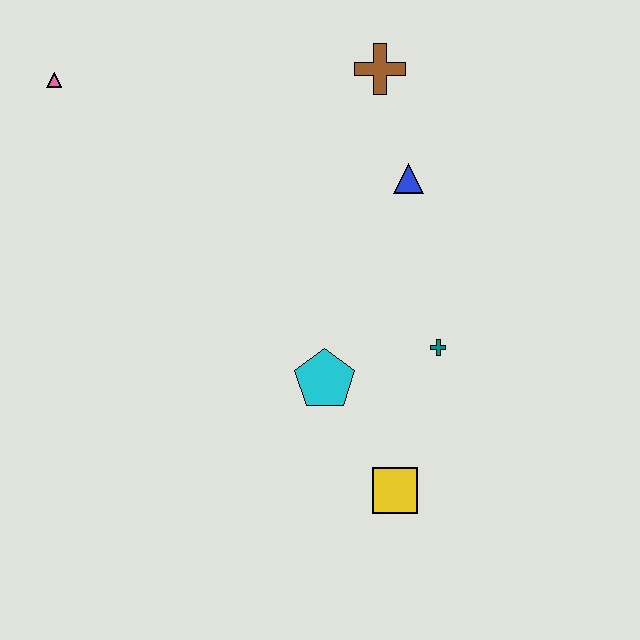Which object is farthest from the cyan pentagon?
The pink triangle is farthest from the cyan pentagon.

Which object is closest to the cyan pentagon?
The teal cross is closest to the cyan pentagon.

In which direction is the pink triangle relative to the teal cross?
The pink triangle is to the left of the teal cross.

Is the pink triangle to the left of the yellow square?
Yes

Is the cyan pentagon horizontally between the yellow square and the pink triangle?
Yes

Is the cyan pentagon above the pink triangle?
No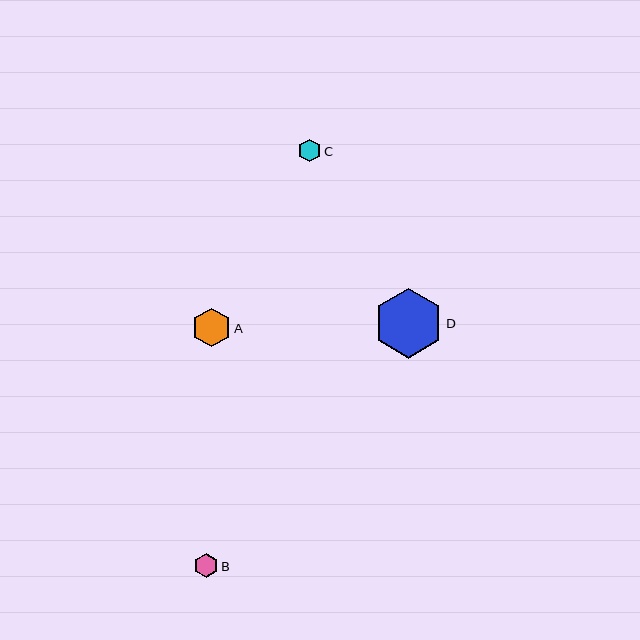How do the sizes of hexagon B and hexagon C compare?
Hexagon B and hexagon C are approximately the same size.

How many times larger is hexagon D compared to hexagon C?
Hexagon D is approximately 3.0 times the size of hexagon C.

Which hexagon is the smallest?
Hexagon C is the smallest with a size of approximately 23 pixels.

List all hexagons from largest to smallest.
From largest to smallest: D, A, B, C.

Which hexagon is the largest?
Hexagon D is the largest with a size of approximately 70 pixels.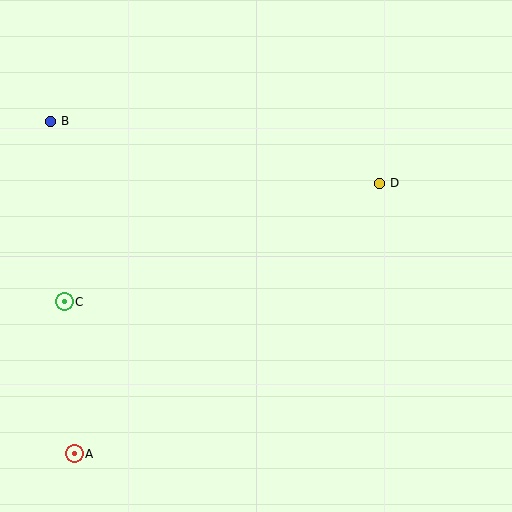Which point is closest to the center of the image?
Point D at (379, 183) is closest to the center.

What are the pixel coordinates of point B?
Point B is at (50, 121).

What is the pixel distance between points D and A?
The distance between D and A is 408 pixels.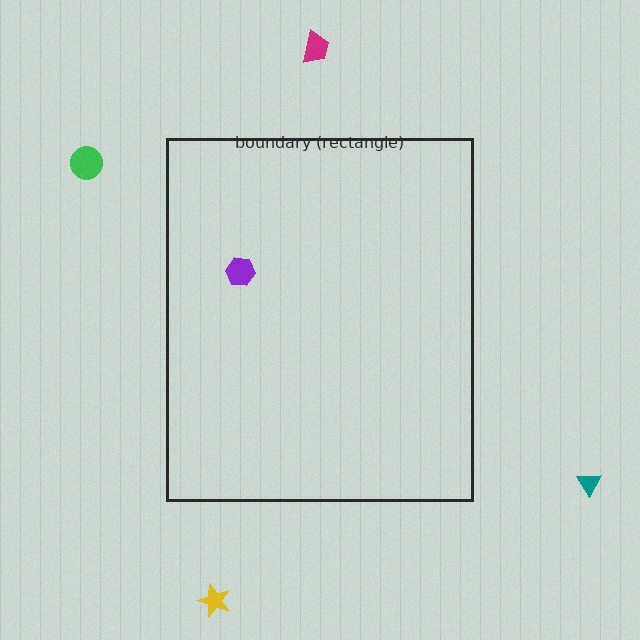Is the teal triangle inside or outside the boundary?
Outside.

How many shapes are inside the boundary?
1 inside, 4 outside.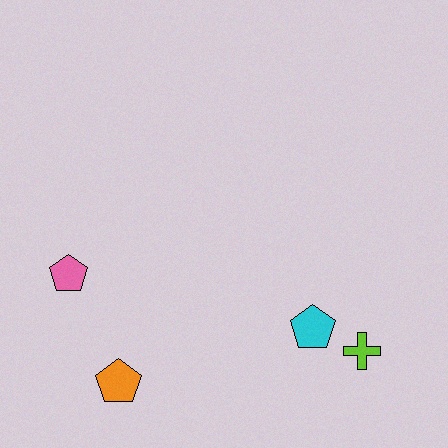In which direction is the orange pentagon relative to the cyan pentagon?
The orange pentagon is to the left of the cyan pentagon.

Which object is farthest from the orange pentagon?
The lime cross is farthest from the orange pentagon.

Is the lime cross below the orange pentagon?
No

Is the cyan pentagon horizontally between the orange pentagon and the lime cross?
Yes